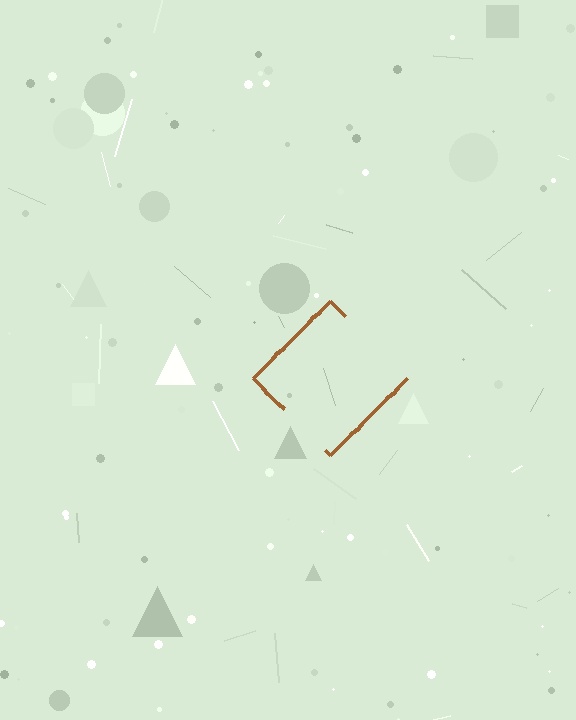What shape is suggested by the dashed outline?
The dashed outline suggests a diamond.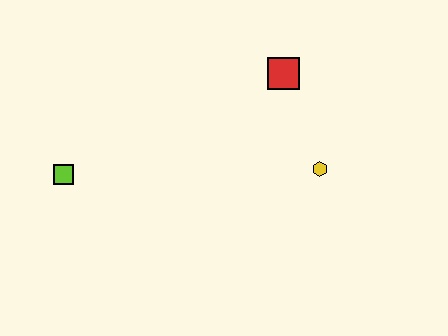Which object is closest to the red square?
The yellow hexagon is closest to the red square.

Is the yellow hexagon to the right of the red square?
Yes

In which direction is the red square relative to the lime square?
The red square is to the right of the lime square.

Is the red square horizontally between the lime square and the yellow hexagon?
Yes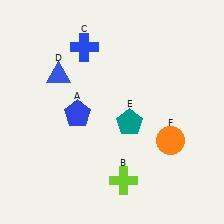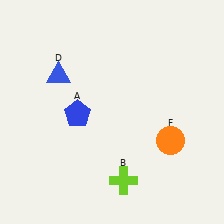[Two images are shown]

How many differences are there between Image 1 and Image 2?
There are 2 differences between the two images.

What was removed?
The blue cross (C), the teal pentagon (E) were removed in Image 2.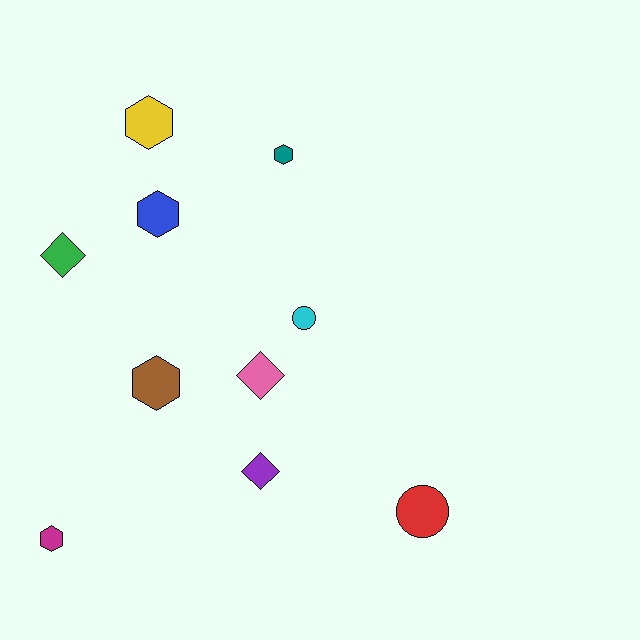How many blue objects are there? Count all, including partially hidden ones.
There is 1 blue object.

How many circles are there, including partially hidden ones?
There are 2 circles.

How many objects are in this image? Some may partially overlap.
There are 10 objects.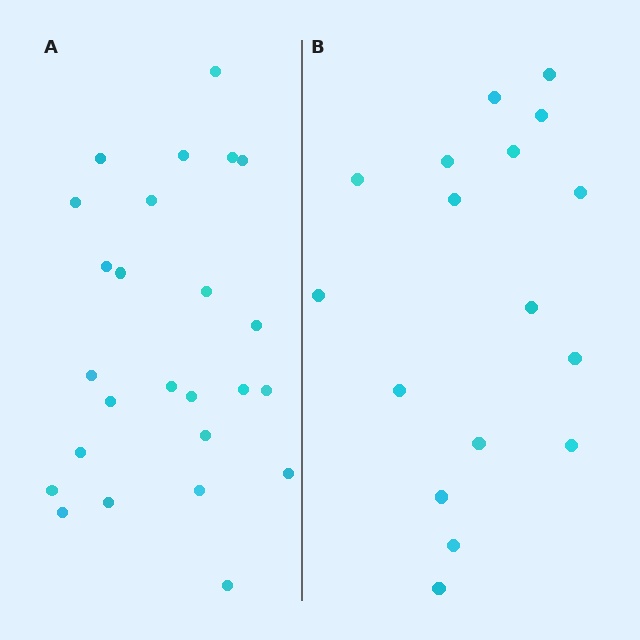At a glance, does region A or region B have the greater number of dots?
Region A (the left region) has more dots.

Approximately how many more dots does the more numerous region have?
Region A has roughly 8 or so more dots than region B.